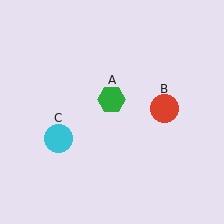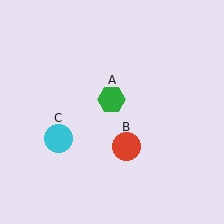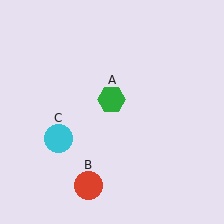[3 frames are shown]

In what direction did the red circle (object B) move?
The red circle (object B) moved down and to the left.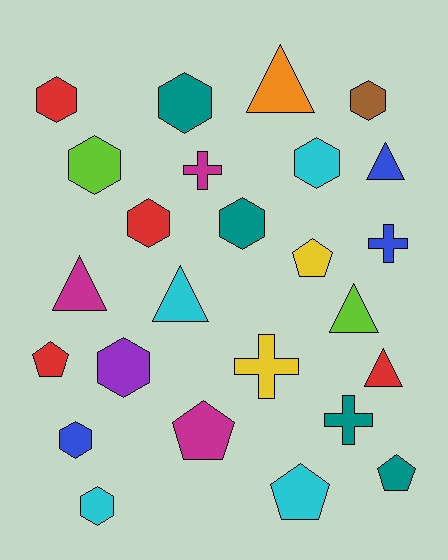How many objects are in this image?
There are 25 objects.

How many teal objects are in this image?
There are 4 teal objects.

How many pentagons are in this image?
There are 5 pentagons.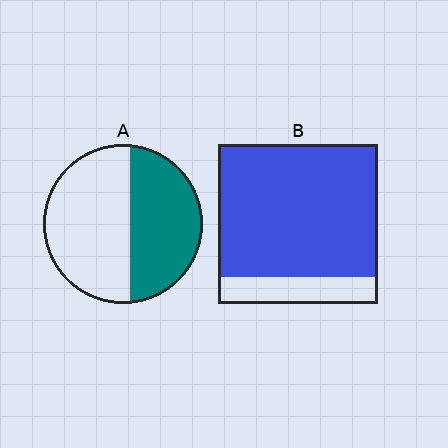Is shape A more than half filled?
No.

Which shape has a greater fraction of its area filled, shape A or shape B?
Shape B.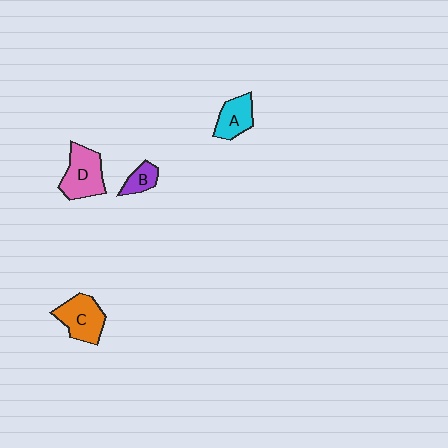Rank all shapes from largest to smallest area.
From largest to smallest: D (pink), C (orange), A (cyan), B (purple).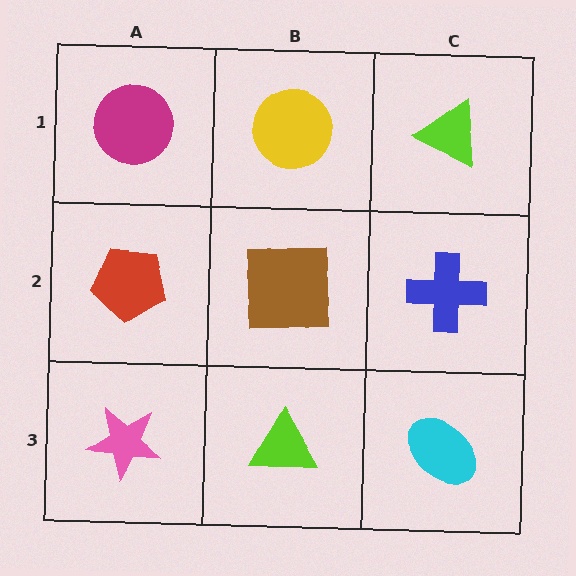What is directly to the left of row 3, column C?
A lime triangle.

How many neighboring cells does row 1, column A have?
2.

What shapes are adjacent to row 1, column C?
A blue cross (row 2, column C), a yellow circle (row 1, column B).